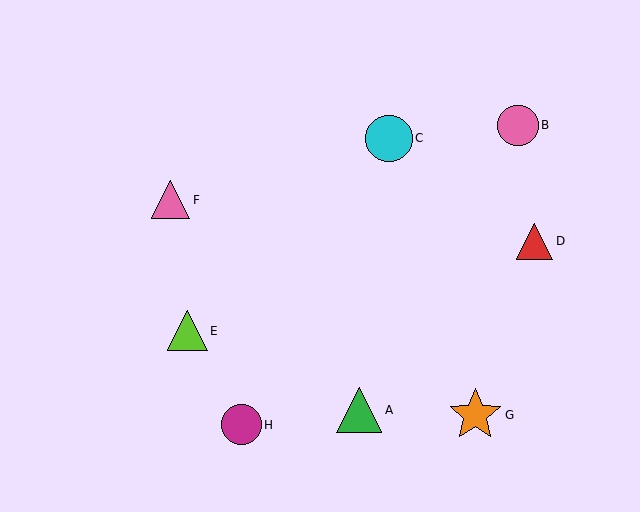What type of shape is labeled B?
Shape B is a pink circle.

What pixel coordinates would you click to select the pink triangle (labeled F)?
Click at (171, 200) to select the pink triangle F.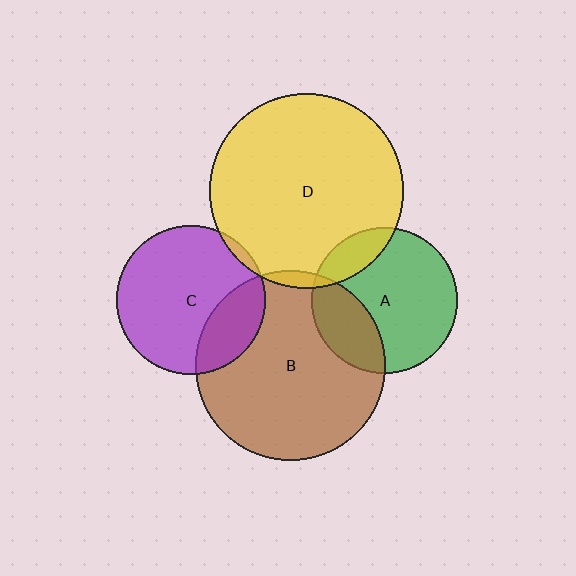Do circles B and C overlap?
Yes.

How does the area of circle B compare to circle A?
Approximately 1.7 times.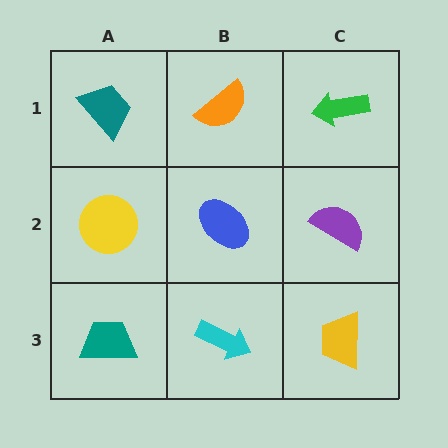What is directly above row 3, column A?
A yellow circle.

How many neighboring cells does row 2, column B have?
4.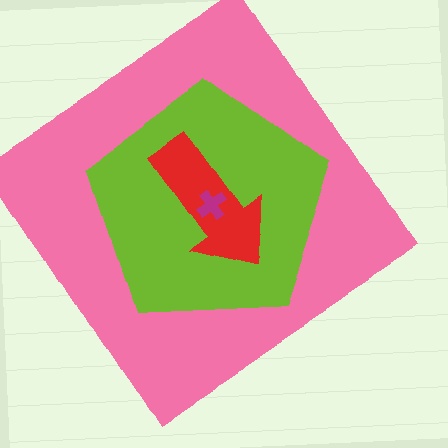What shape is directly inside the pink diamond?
The lime pentagon.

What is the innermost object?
The magenta cross.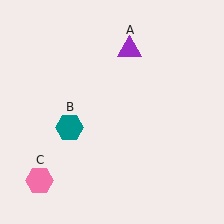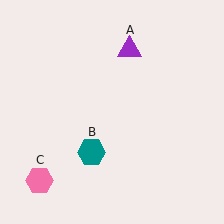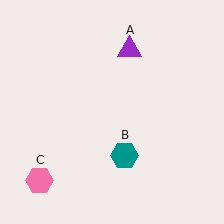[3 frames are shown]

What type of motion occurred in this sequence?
The teal hexagon (object B) rotated counterclockwise around the center of the scene.